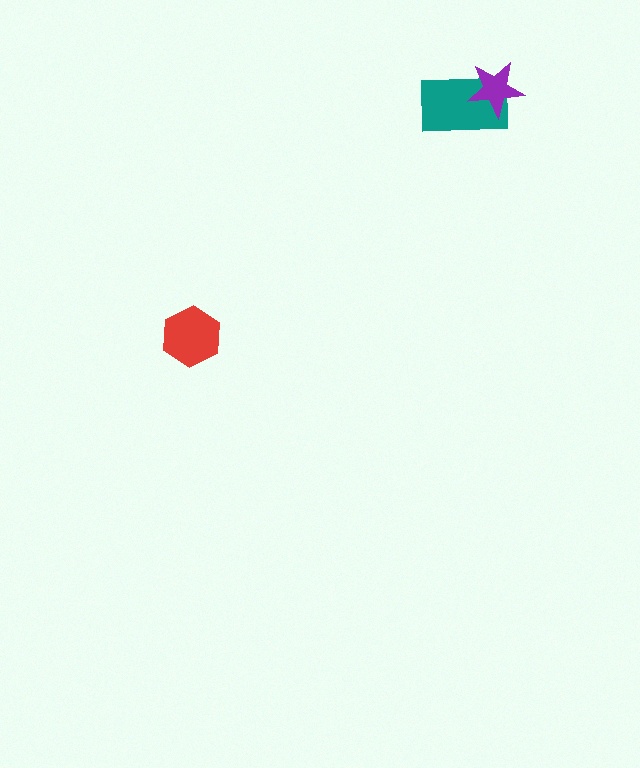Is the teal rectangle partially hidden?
Yes, it is partially covered by another shape.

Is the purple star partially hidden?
No, no other shape covers it.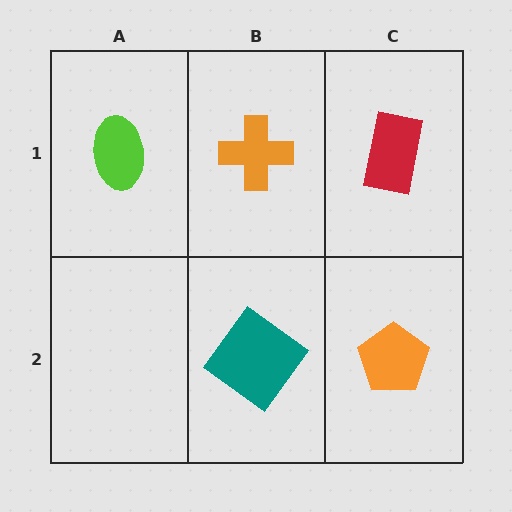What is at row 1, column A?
A lime ellipse.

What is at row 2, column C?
An orange pentagon.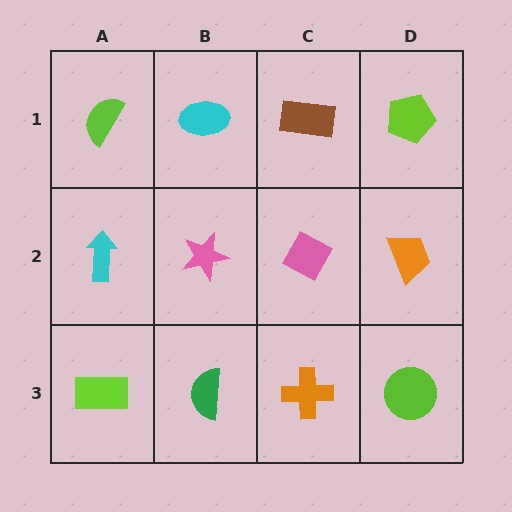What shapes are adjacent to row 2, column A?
A lime semicircle (row 1, column A), a lime rectangle (row 3, column A), a pink star (row 2, column B).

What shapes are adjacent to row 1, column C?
A pink diamond (row 2, column C), a cyan ellipse (row 1, column B), a lime pentagon (row 1, column D).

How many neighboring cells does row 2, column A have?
3.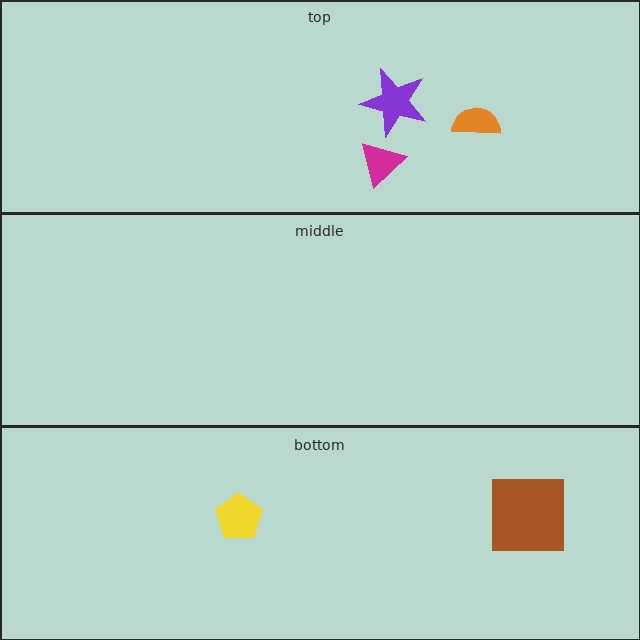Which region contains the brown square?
The bottom region.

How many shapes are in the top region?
3.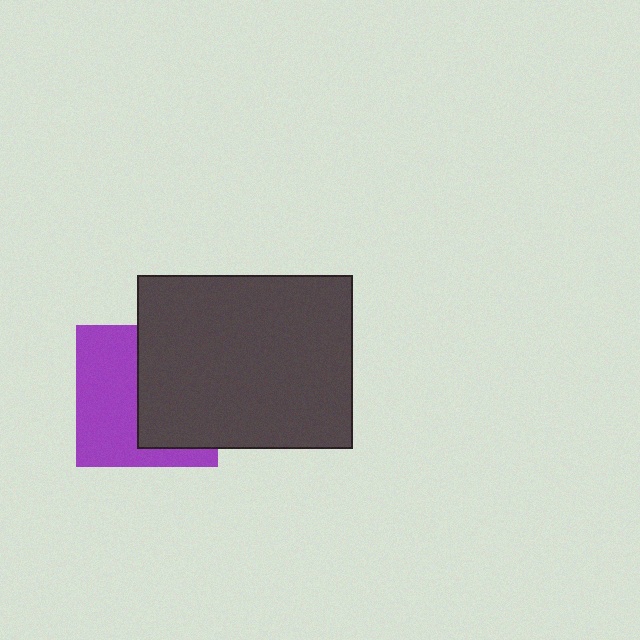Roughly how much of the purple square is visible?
About half of it is visible (roughly 51%).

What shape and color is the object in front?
The object in front is a dark gray rectangle.